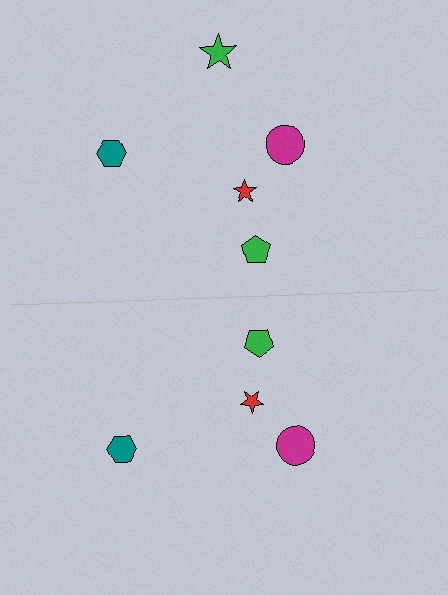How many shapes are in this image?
There are 9 shapes in this image.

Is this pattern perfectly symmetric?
No, the pattern is not perfectly symmetric. A green star is missing from the bottom side.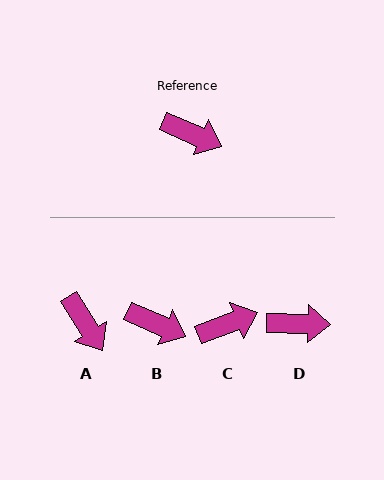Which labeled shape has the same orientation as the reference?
B.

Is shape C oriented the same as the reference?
No, it is off by about 45 degrees.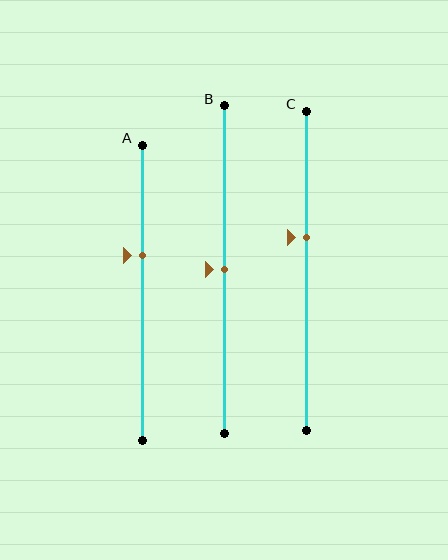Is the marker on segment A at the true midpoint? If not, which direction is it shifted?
No, the marker on segment A is shifted upward by about 13% of the segment length.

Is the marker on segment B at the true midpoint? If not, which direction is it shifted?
Yes, the marker on segment B is at the true midpoint.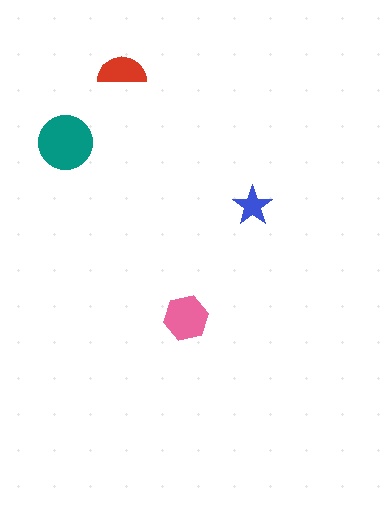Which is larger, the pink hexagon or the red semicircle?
The pink hexagon.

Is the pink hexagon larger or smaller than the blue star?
Larger.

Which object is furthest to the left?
The teal circle is leftmost.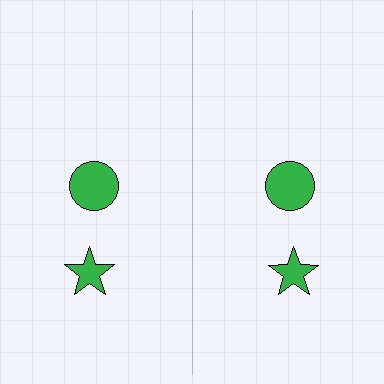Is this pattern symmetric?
Yes, this pattern has bilateral (reflection) symmetry.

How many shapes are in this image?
There are 4 shapes in this image.